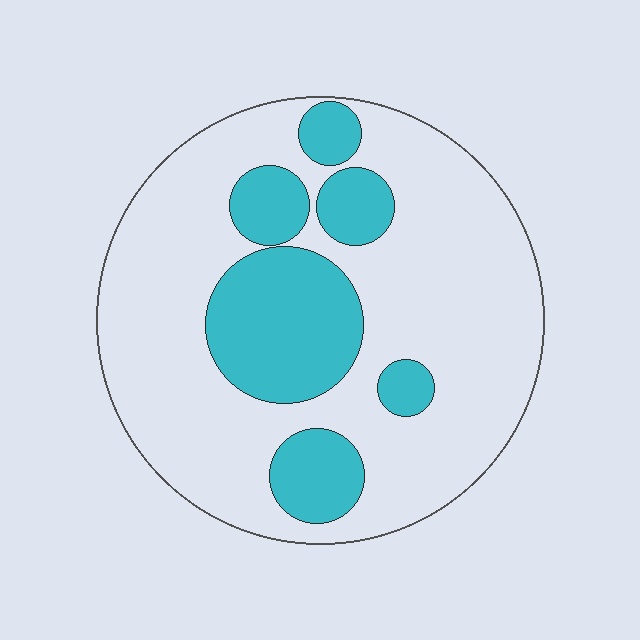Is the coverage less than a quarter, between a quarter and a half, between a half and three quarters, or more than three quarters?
Between a quarter and a half.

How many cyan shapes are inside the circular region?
6.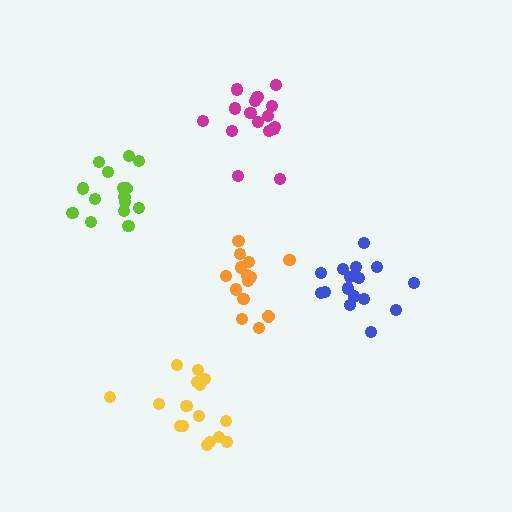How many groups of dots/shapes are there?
There are 5 groups.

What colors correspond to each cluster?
The clusters are colored: magenta, blue, orange, yellow, lime.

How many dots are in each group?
Group 1: 16 dots, Group 2: 16 dots, Group 3: 14 dots, Group 4: 16 dots, Group 5: 15 dots (77 total).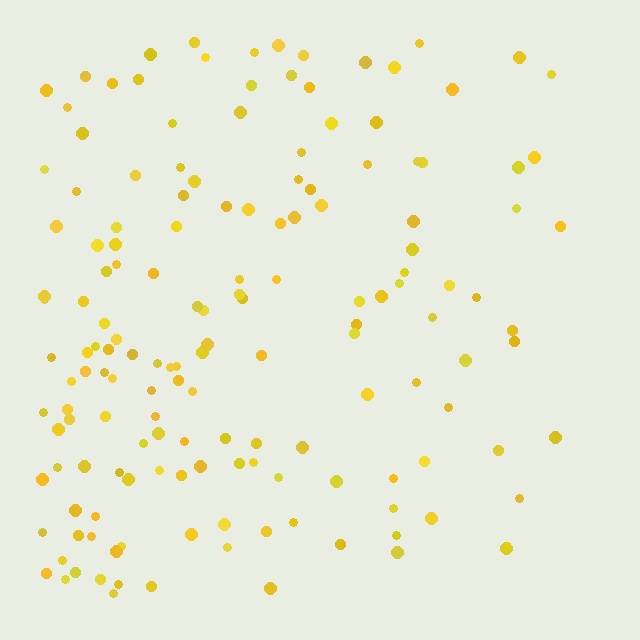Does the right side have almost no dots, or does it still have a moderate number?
Still a moderate number, just noticeably fewer than the left.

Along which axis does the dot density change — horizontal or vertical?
Horizontal.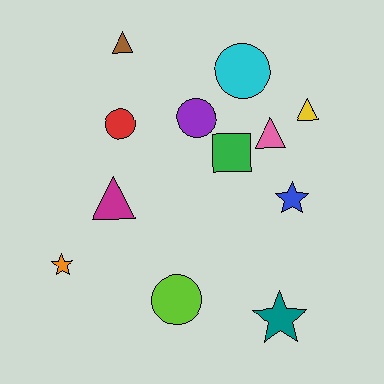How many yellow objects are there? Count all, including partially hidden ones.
There is 1 yellow object.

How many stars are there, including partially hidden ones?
There are 3 stars.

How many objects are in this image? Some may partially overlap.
There are 12 objects.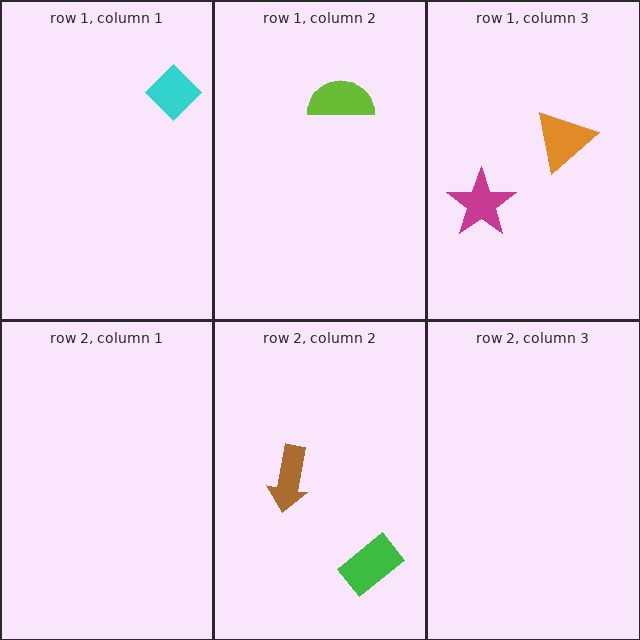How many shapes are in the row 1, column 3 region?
2.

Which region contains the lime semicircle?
The row 1, column 2 region.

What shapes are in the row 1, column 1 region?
The cyan diamond.